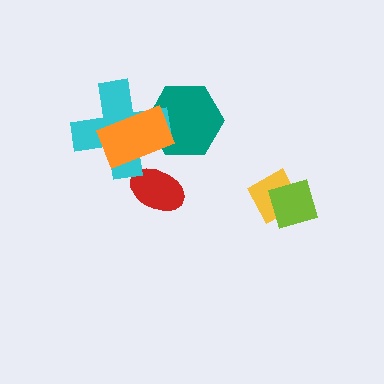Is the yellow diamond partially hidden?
Yes, it is partially covered by another shape.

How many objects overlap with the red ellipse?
0 objects overlap with the red ellipse.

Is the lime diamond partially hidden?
No, no other shape covers it.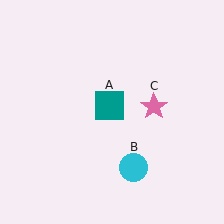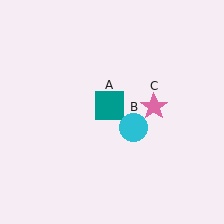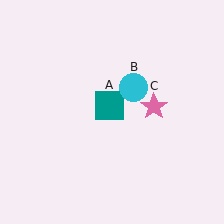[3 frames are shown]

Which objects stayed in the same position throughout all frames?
Teal square (object A) and pink star (object C) remained stationary.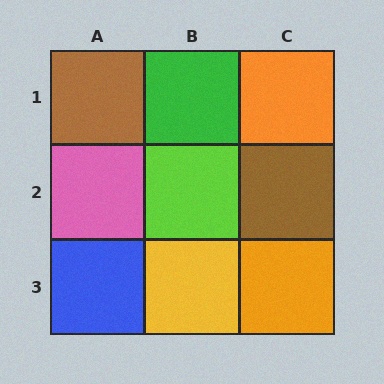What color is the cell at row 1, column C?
Orange.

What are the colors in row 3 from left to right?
Blue, yellow, orange.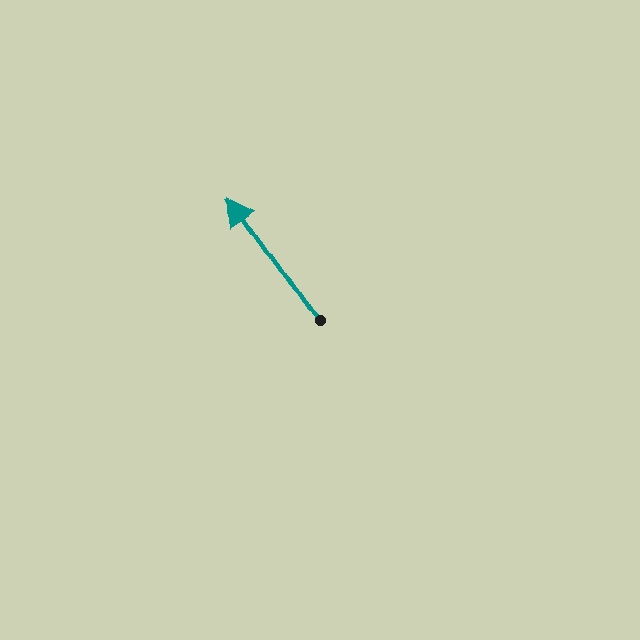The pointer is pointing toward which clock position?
Roughly 11 o'clock.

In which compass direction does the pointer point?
Northwest.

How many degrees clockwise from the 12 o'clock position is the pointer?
Approximately 325 degrees.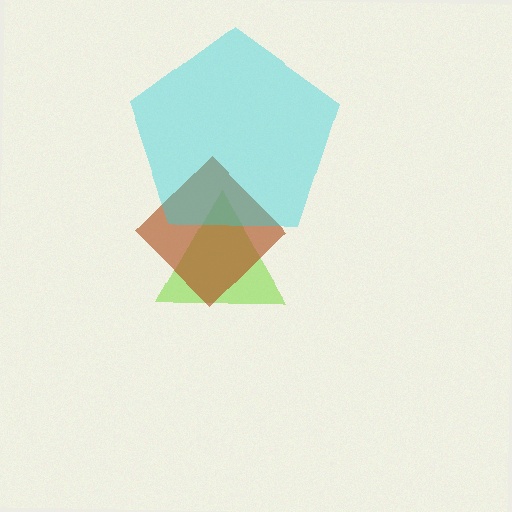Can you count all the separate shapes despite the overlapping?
Yes, there are 3 separate shapes.